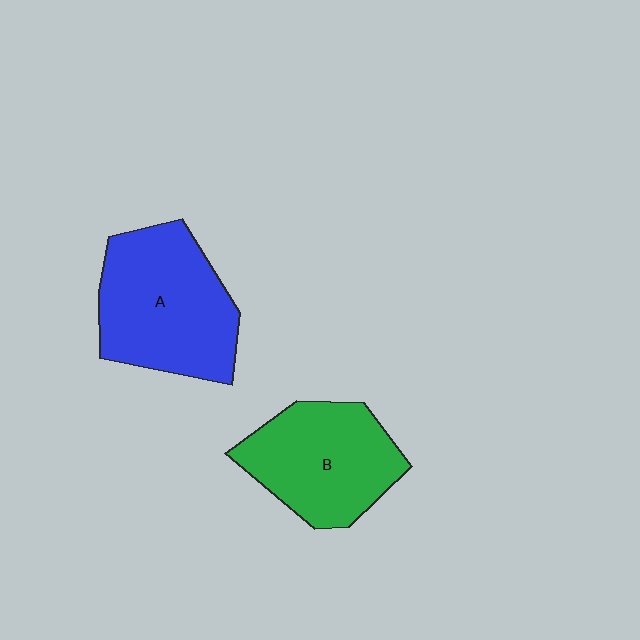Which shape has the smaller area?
Shape B (green).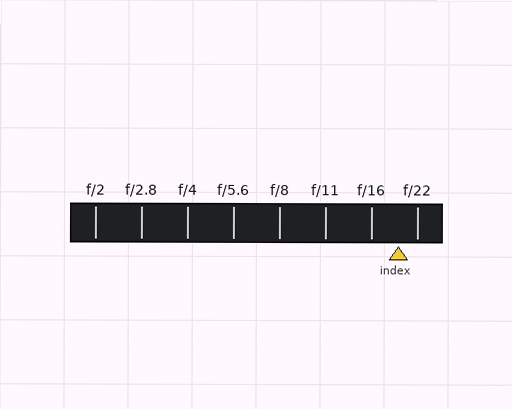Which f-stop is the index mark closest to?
The index mark is closest to f/22.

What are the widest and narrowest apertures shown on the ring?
The widest aperture shown is f/2 and the narrowest is f/22.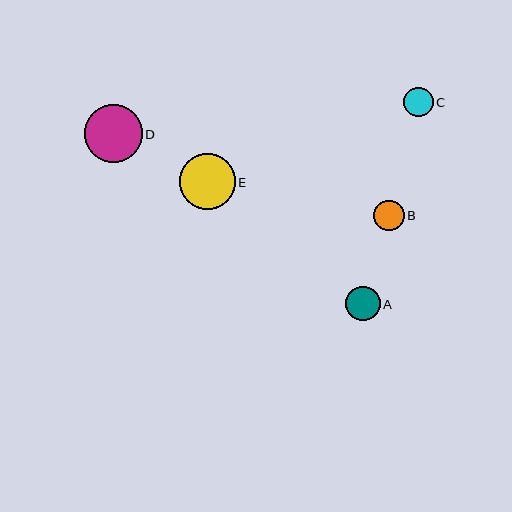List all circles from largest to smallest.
From largest to smallest: D, E, A, B, C.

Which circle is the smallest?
Circle C is the smallest with a size of approximately 29 pixels.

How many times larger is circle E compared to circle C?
Circle E is approximately 1.9 times the size of circle C.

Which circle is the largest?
Circle D is the largest with a size of approximately 58 pixels.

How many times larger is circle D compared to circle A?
Circle D is approximately 1.7 times the size of circle A.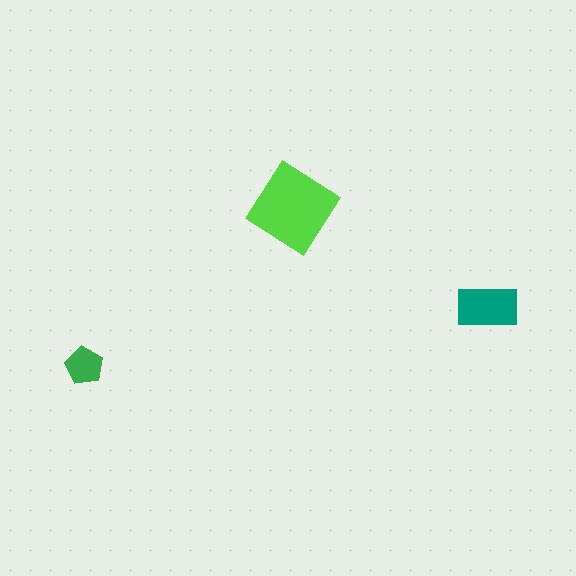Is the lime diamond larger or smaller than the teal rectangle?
Larger.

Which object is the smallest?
The green pentagon.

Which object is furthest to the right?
The teal rectangle is rightmost.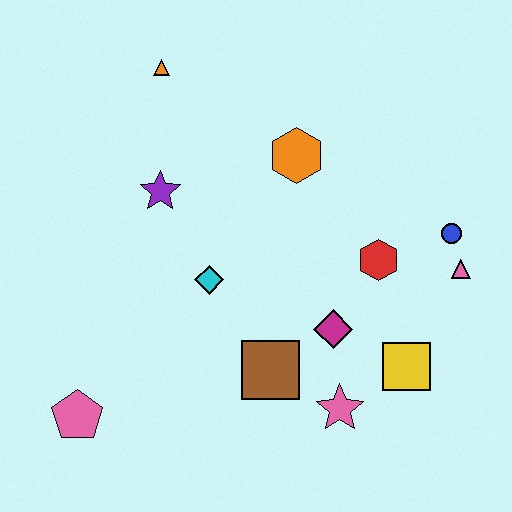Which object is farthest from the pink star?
The orange triangle is farthest from the pink star.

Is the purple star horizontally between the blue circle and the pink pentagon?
Yes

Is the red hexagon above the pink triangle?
Yes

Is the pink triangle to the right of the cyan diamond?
Yes